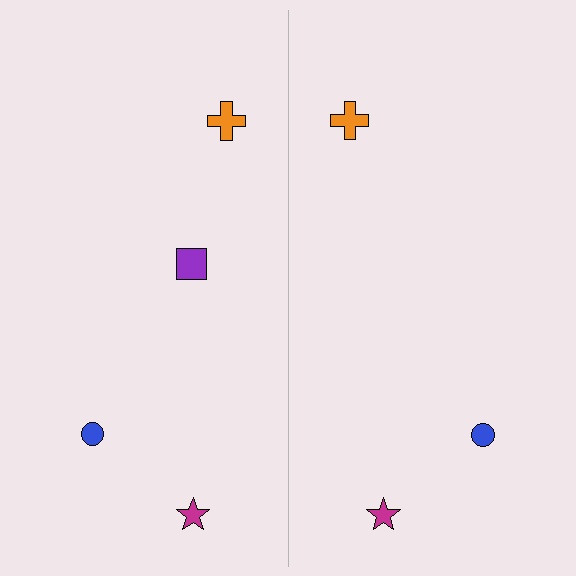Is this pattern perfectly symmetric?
No, the pattern is not perfectly symmetric. A purple square is missing from the right side.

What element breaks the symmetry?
A purple square is missing from the right side.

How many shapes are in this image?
There are 7 shapes in this image.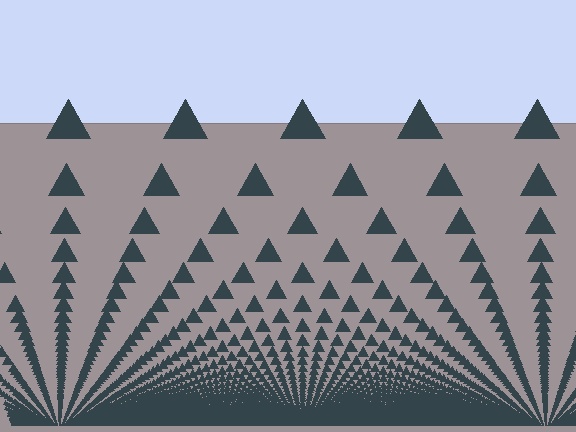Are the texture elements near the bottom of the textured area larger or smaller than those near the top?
Smaller. The gradient is inverted — elements near the bottom are smaller and denser.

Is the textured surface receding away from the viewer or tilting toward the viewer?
The surface appears to tilt toward the viewer. Texture elements get larger and sparser toward the top.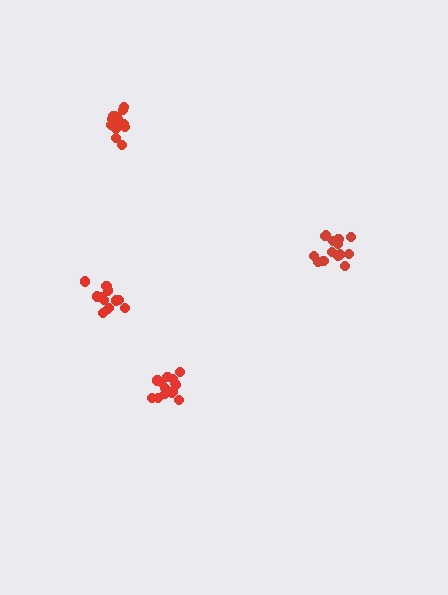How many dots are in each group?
Group 1: 12 dots, Group 2: 15 dots, Group 3: 15 dots, Group 4: 15 dots (57 total).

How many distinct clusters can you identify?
There are 4 distinct clusters.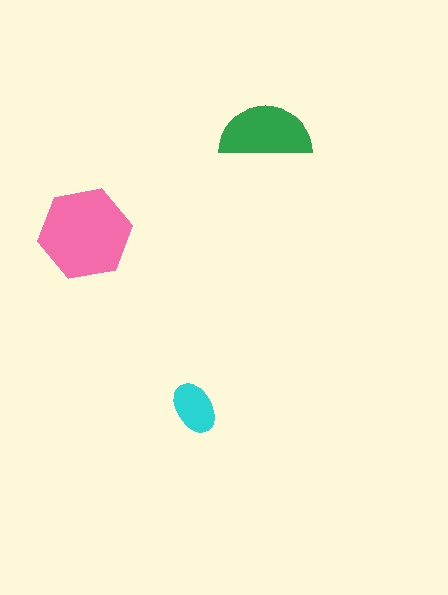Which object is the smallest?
The cyan ellipse.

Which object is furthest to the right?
The green semicircle is rightmost.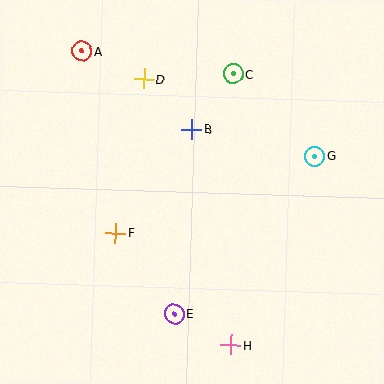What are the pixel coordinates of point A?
Point A is at (82, 51).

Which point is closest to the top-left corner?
Point A is closest to the top-left corner.